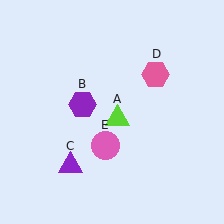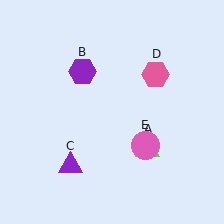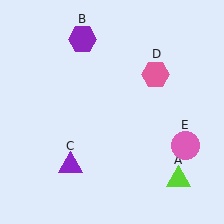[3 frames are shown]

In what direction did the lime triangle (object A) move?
The lime triangle (object A) moved down and to the right.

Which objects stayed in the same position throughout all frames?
Purple triangle (object C) and pink hexagon (object D) remained stationary.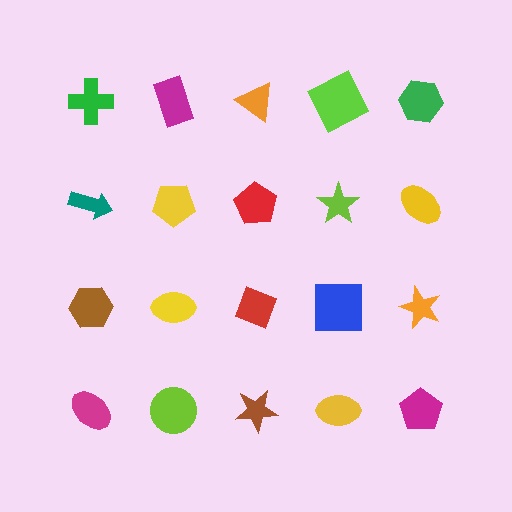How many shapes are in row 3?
5 shapes.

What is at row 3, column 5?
An orange star.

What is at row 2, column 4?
A lime star.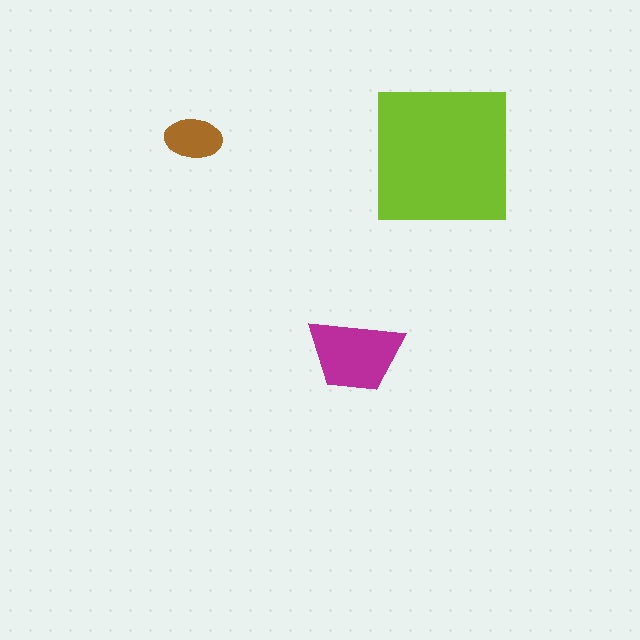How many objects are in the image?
There are 3 objects in the image.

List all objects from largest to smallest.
The lime square, the magenta trapezoid, the brown ellipse.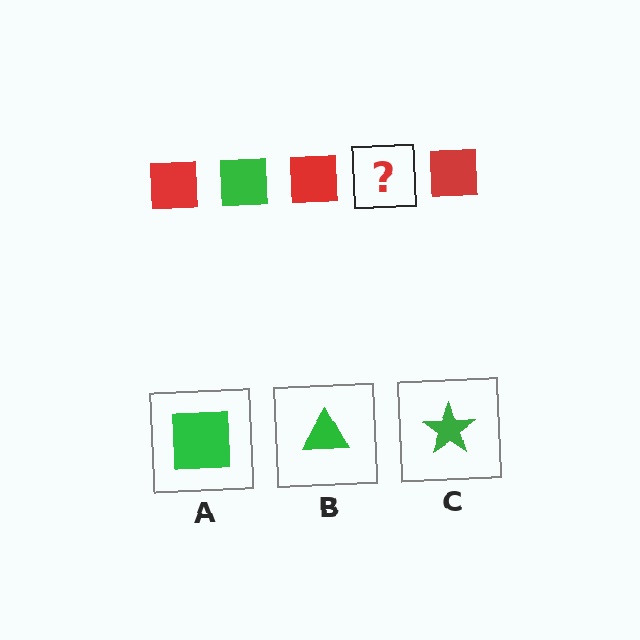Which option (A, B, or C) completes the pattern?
A.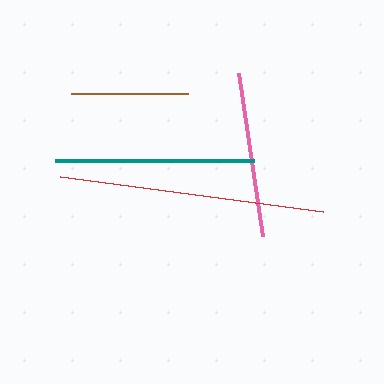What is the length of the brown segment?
The brown segment is approximately 117 pixels long.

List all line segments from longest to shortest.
From longest to shortest: red, teal, pink, brown.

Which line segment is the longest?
The red line is the longest at approximately 266 pixels.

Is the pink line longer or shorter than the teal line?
The teal line is longer than the pink line.